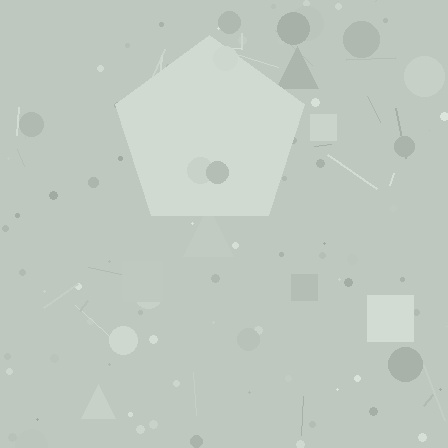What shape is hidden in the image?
A pentagon is hidden in the image.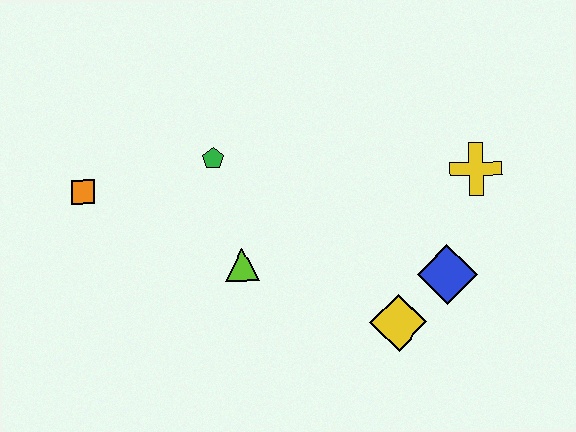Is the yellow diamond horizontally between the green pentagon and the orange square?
No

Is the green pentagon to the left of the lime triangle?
Yes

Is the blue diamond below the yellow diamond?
No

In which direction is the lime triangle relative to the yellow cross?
The lime triangle is to the left of the yellow cross.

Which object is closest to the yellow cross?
The blue diamond is closest to the yellow cross.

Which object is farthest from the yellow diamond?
The orange square is farthest from the yellow diamond.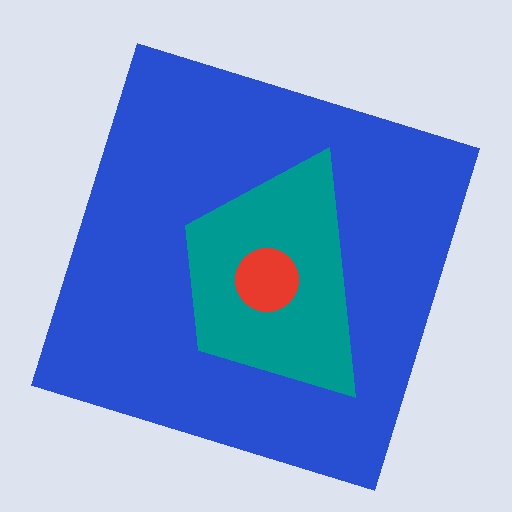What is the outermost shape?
The blue square.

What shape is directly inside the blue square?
The teal trapezoid.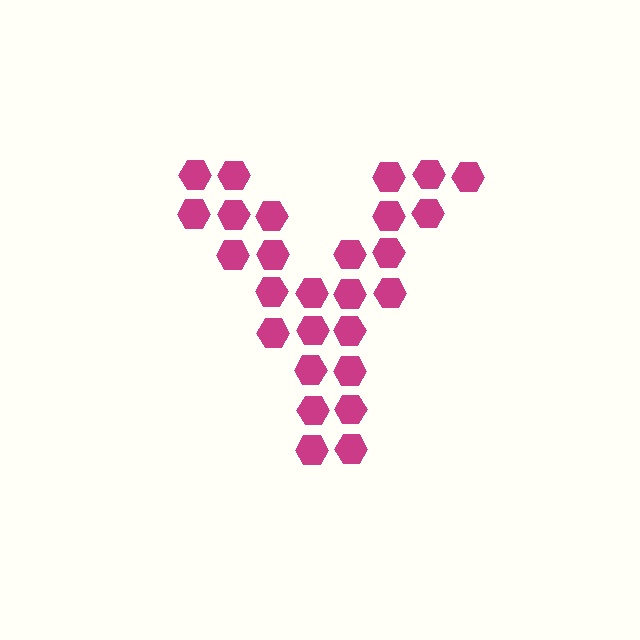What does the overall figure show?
The overall figure shows the letter Y.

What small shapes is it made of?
It is made of small hexagons.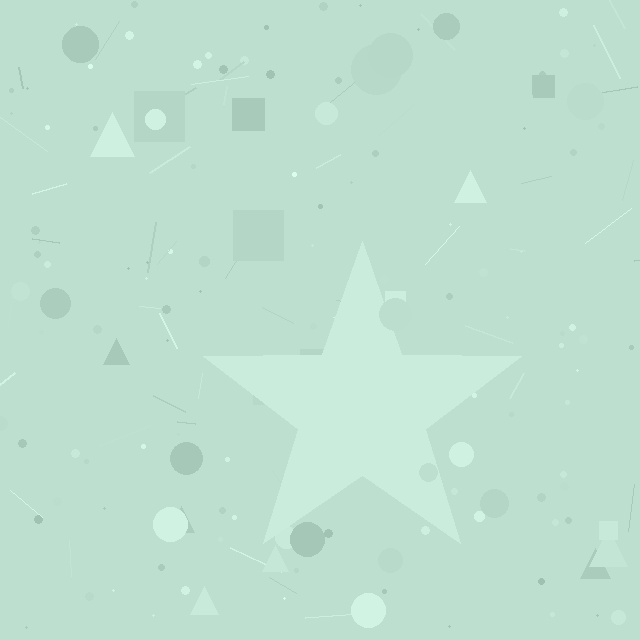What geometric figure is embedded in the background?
A star is embedded in the background.